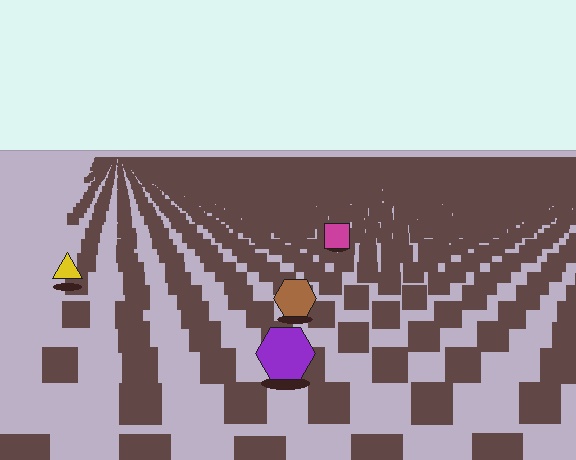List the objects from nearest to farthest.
From nearest to farthest: the purple hexagon, the brown hexagon, the yellow triangle, the magenta square.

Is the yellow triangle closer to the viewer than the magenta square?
Yes. The yellow triangle is closer — you can tell from the texture gradient: the ground texture is coarser near it.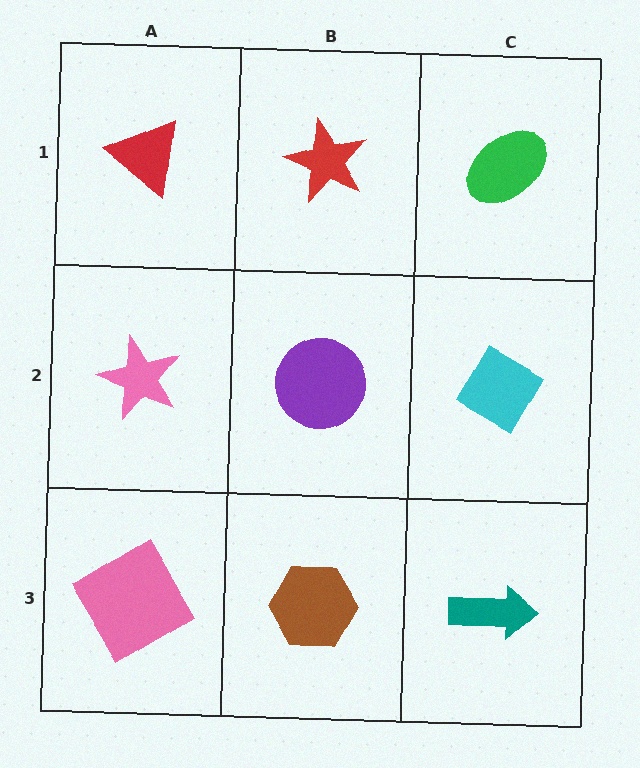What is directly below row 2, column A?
A pink diamond.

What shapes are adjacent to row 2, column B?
A red star (row 1, column B), a brown hexagon (row 3, column B), a pink star (row 2, column A), a cyan diamond (row 2, column C).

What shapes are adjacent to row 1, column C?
A cyan diamond (row 2, column C), a red star (row 1, column B).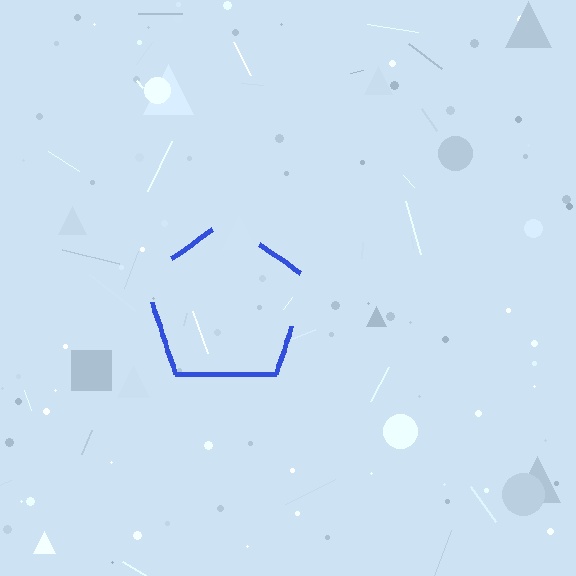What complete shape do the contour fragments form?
The contour fragments form a pentagon.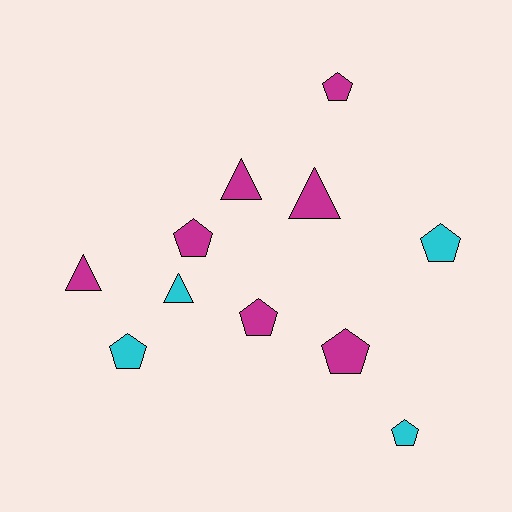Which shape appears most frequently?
Pentagon, with 7 objects.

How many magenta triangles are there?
There are 3 magenta triangles.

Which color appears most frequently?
Magenta, with 7 objects.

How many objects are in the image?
There are 11 objects.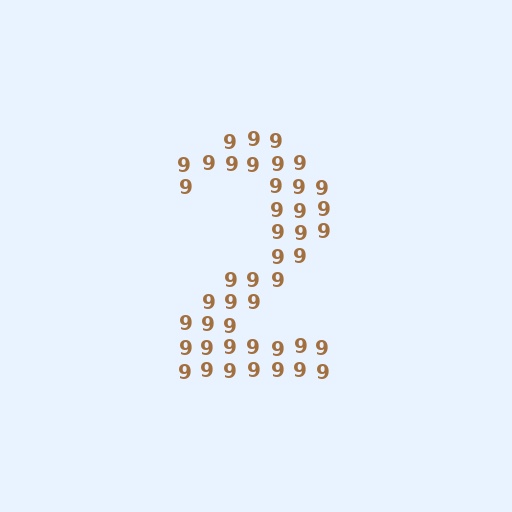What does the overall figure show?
The overall figure shows the digit 2.